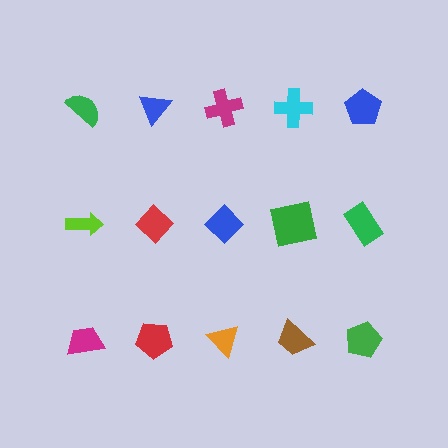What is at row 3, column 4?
A brown trapezoid.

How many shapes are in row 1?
5 shapes.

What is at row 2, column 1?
A lime arrow.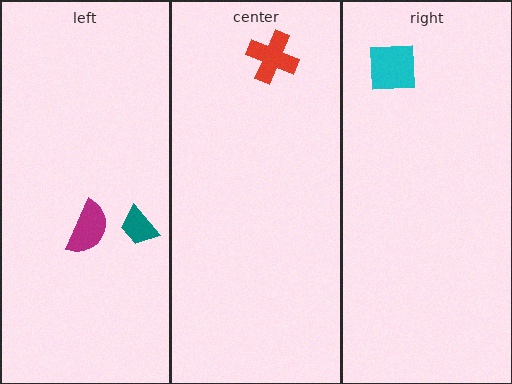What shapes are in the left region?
The magenta semicircle, the teal trapezoid.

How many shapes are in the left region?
2.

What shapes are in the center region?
The red cross.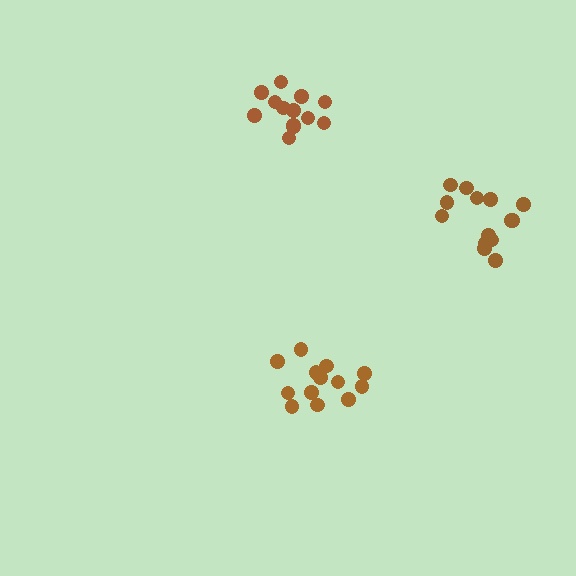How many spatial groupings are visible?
There are 3 spatial groupings.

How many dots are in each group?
Group 1: 13 dots, Group 2: 14 dots, Group 3: 13 dots (40 total).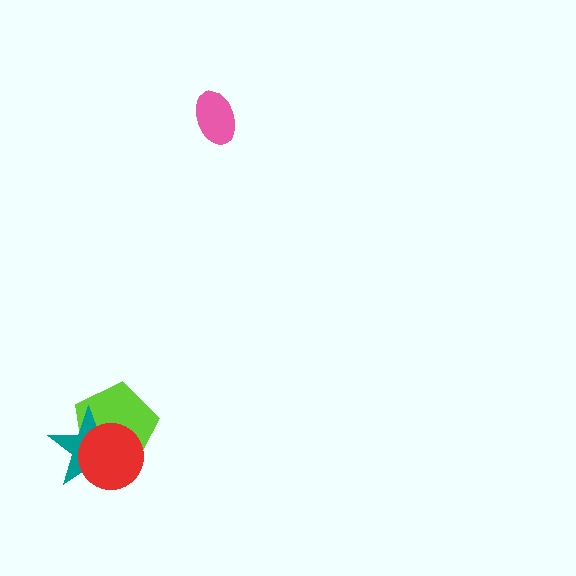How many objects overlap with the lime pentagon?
2 objects overlap with the lime pentagon.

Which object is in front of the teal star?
The red circle is in front of the teal star.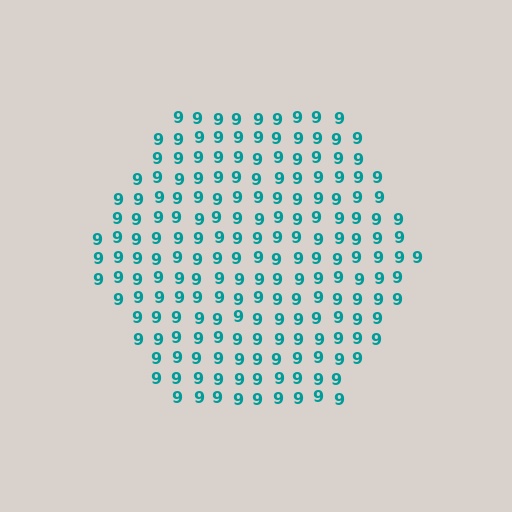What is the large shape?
The large shape is a hexagon.